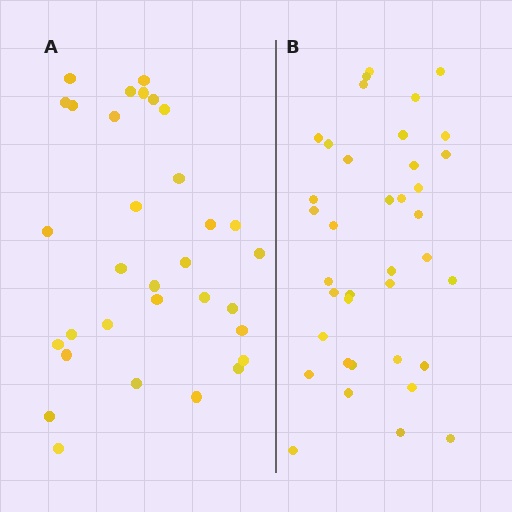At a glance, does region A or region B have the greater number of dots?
Region B (the right region) has more dots.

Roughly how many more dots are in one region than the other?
Region B has about 6 more dots than region A.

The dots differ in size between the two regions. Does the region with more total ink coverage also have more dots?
No. Region A has more total ink coverage because its dots are larger, but region B actually contains more individual dots. Total area can be misleading — the number of items is what matters here.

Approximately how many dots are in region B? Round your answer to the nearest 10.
About 40 dots. (The exact count is 38, which rounds to 40.)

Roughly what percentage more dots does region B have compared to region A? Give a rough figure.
About 20% more.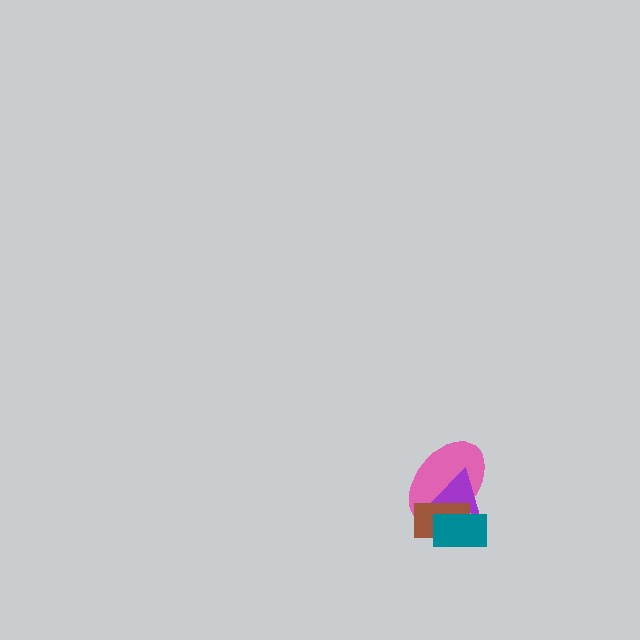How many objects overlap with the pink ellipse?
3 objects overlap with the pink ellipse.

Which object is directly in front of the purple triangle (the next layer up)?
The brown rectangle is directly in front of the purple triangle.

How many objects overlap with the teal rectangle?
3 objects overlap with the teal rectangle.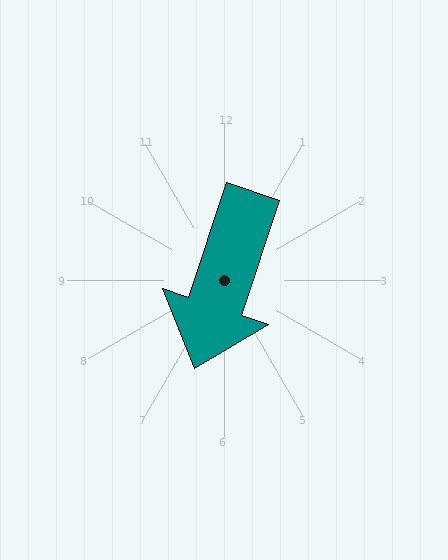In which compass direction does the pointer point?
South.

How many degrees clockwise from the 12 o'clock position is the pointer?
Approximately 198 degrees.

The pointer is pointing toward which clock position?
Roughly 7 o'clock.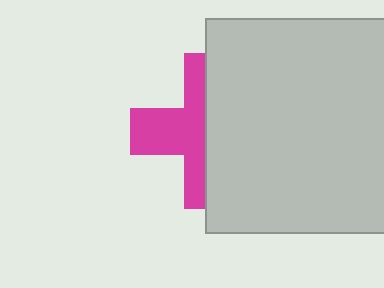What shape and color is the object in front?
The object in front is a light gray rectangle.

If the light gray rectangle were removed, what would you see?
You would see the complete magenta cross.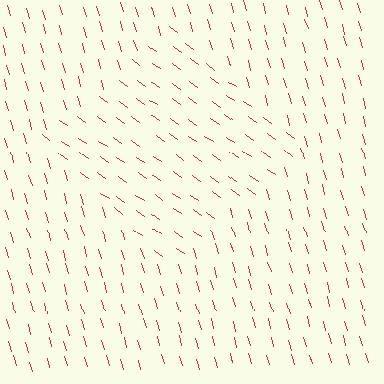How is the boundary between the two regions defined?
The boundary is defined purely by a change in line orientation (approximately 38 degrees difference). All lines are the same color and thickness.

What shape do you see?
I see a diamond.